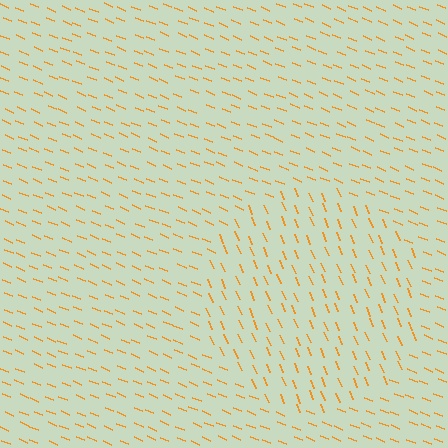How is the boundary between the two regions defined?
The boundary is defined purely by a change in line orientation (approximately 45 degrees difference). All lines are the same color and thickness.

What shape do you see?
I see a circle.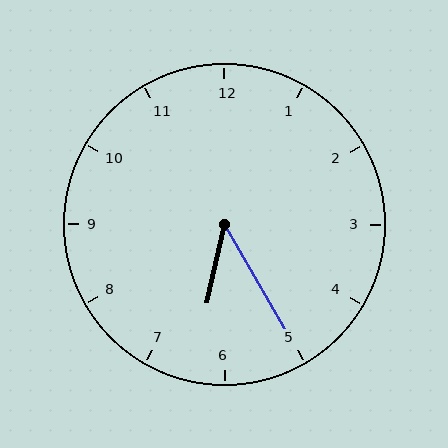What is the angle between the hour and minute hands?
Approximately 42 degrees.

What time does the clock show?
6:25.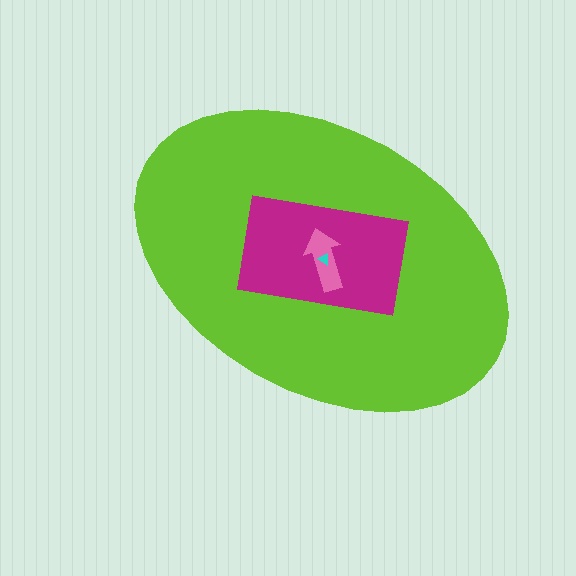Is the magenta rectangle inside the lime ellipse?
Yes.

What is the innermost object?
The cyan triangle.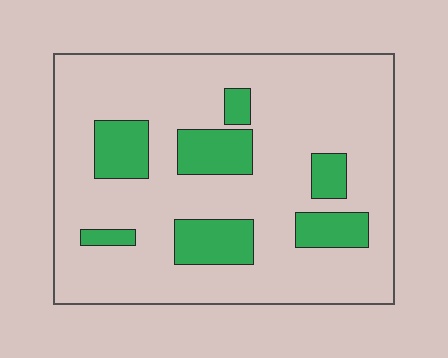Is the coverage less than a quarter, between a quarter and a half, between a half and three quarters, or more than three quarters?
Less than a quarter.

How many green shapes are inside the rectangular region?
7.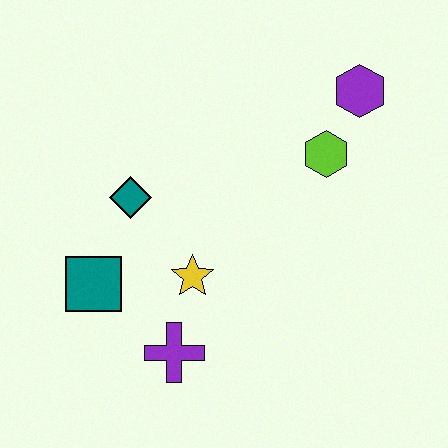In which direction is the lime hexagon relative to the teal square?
The lime hexagon is to the right of the teal square.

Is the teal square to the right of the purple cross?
No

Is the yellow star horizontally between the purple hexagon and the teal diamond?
Yes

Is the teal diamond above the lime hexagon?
No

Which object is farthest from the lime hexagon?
The teal square is farthest from the lime hexagon.